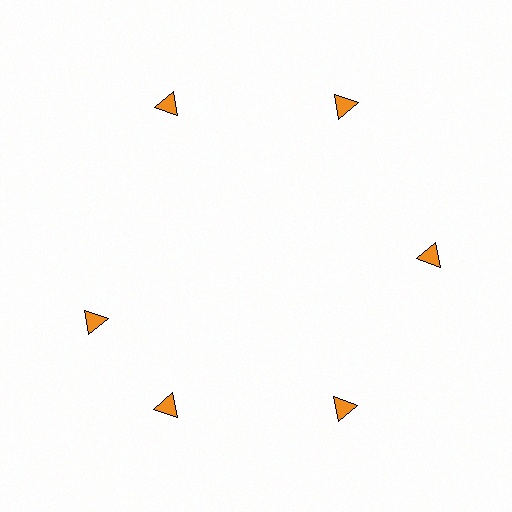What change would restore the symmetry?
The symmetry would be restored by rotating it back into even spacing with its neighbors so that all 6 triangles sit at equal angles and equal distance from the center.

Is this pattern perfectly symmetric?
No. The 6 orange triangles are arranged in a ring, but one element near the 9 o'clock position is rotated out of alignment along the ring, breaking the 6-fold rotational symmetry.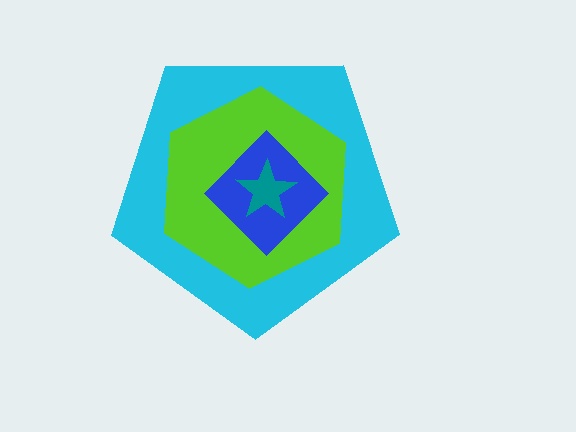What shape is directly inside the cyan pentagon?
The lime hexagon.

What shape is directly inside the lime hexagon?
The blue diamond.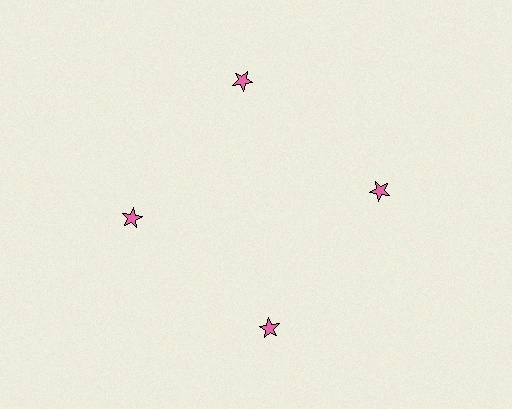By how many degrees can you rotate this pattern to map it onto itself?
The pattern maps onto itself every 90 degrees of rotation.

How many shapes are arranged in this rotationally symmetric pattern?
There are 4 shapes, arranged in 4 groups of 1.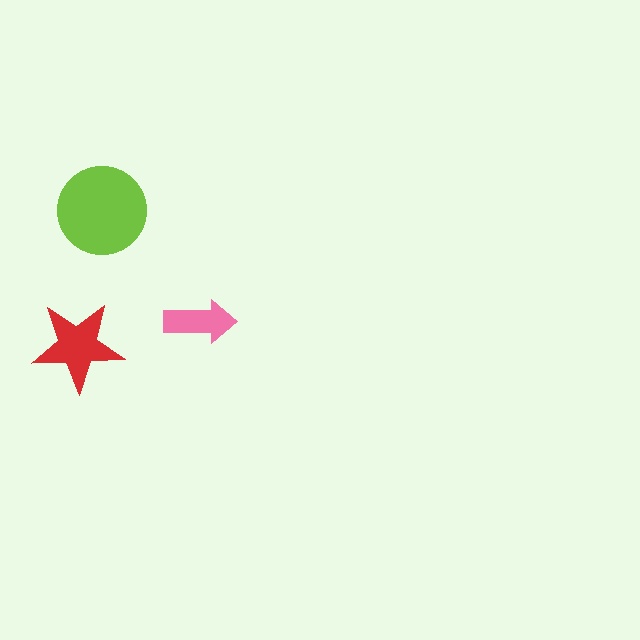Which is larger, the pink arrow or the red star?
The red star.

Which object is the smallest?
The pink arrow.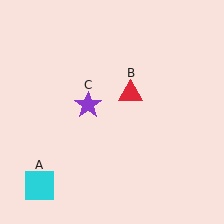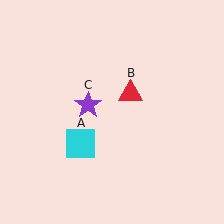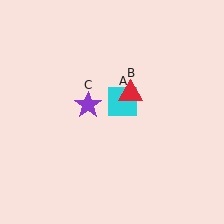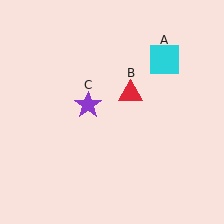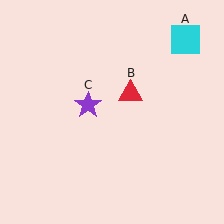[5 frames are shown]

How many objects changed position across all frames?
1 object changed position: cyan square (object A).